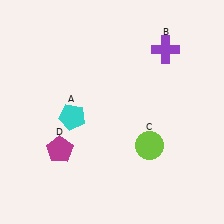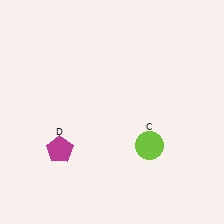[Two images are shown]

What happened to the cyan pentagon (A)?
The cyan pentagon (A) was removed in Image 2. It was in the bottom-left area of Image 1.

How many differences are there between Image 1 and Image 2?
There are 2 differences between the two images.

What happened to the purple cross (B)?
The purple cross (B) was removed in Image 2. It was in the top-right area of Image 1.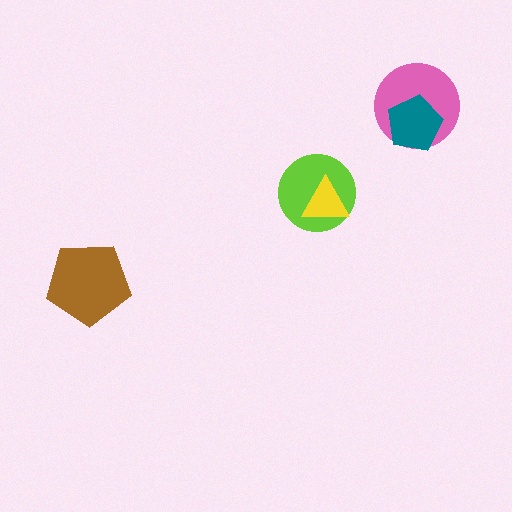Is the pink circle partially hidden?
Yes, it is partially covered by another shape.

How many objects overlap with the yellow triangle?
1 object overlaps with the yellow triangle.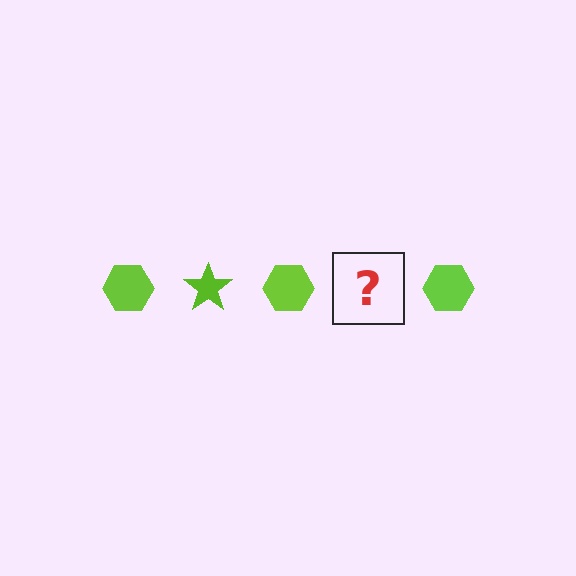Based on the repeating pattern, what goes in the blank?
The blank should be a lime star.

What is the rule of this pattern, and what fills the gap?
The rule is that the pattern cycles through hexagon, star shapes in lime. The gap should be filled with a lime star.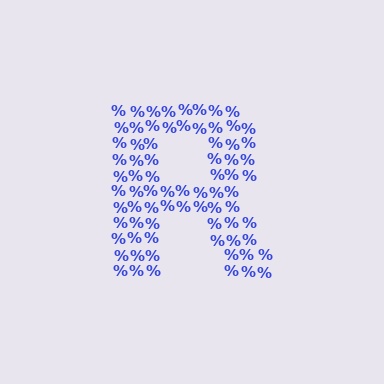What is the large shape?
The large shape is the letter R.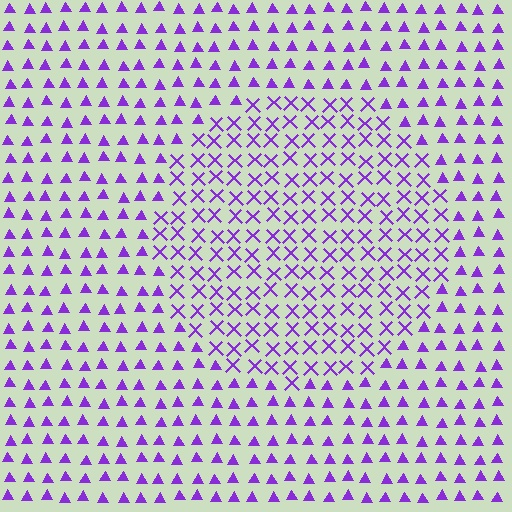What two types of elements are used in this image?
The image uses X marks inside the circle region and triangles outside it.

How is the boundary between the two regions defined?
The boundary is defined by a change in element shape: X marks inside vs. triangles outside. All elements share the same color and spacing.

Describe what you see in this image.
The image is filled with small purple elements arranged in a uniform grid. A circle-shaped region contains X marks, while the surrounding area contains triangles. The boundary is defined purely by the change in element shape.